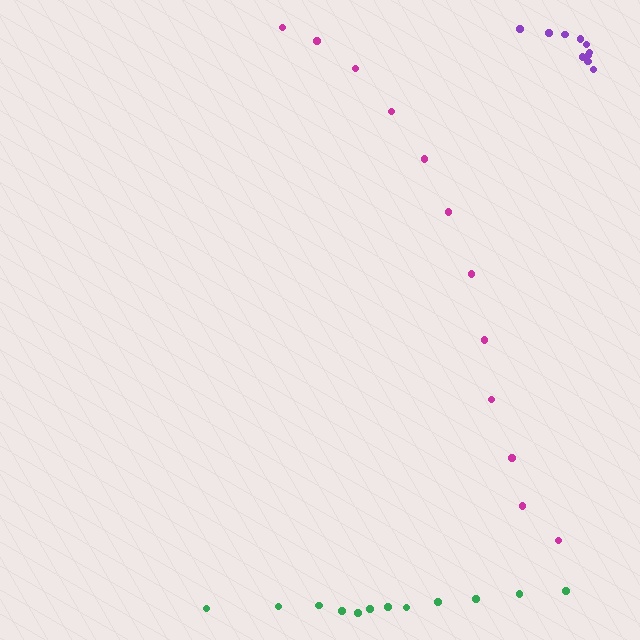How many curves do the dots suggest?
There are 3 distinct paths.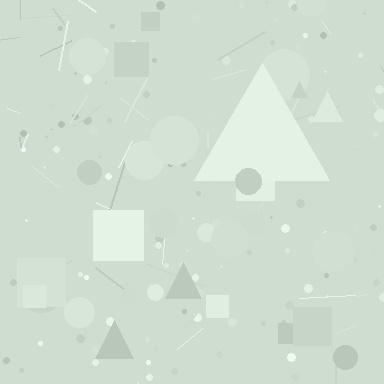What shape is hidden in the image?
A triangle is hidden in the image.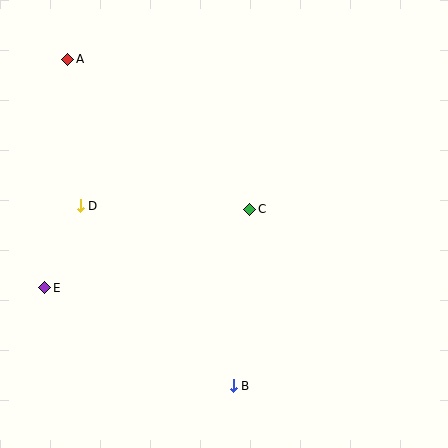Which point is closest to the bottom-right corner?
Point B is closest to the bottom-right corner.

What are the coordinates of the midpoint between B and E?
The midpoint between B and E is at (139, 337).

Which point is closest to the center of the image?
Point C at (250, 209) is closest to the center.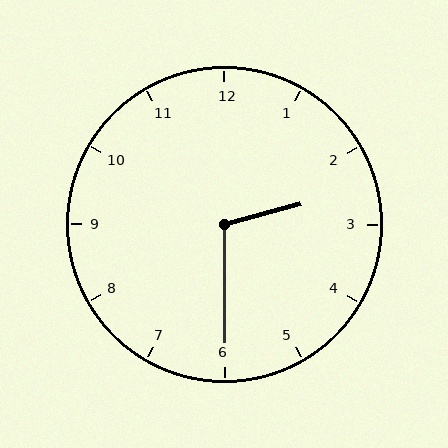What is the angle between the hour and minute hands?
Approximately 105 degrees.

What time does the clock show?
2:30.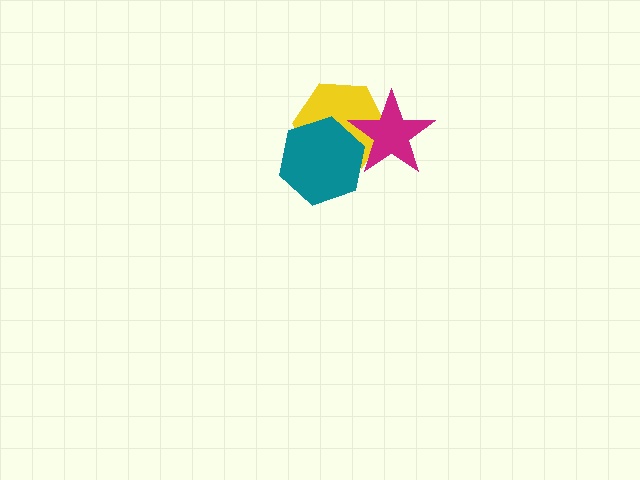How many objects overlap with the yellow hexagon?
2 objects overlap with the yellow hexagon.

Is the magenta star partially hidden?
No, no other shape covers it.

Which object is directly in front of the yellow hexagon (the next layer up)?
The teal hexagon is directly in front of the yellow hexagon.